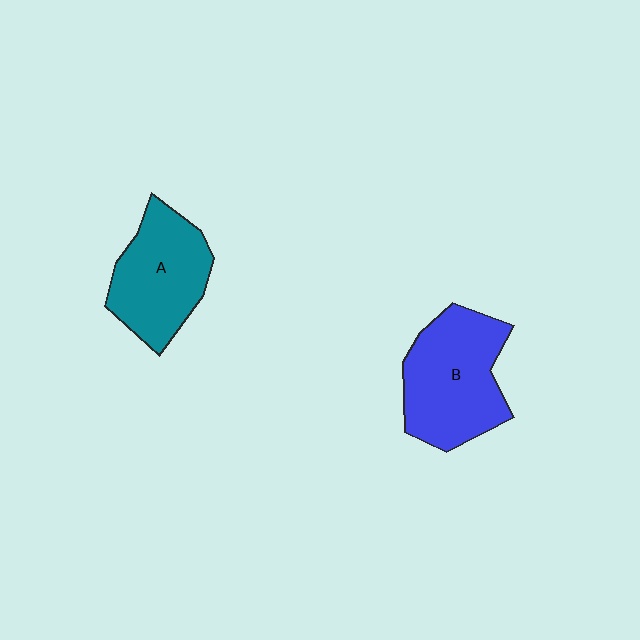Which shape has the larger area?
Shape B (blue).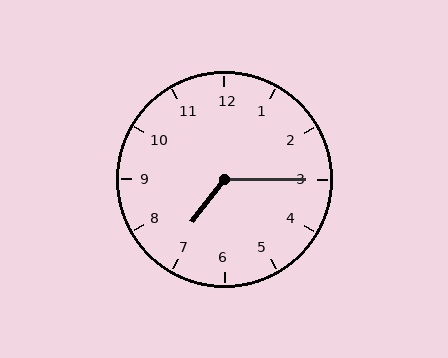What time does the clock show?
7:15.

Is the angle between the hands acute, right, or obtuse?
It is obtuse.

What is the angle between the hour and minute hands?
Approximately 128 degrees.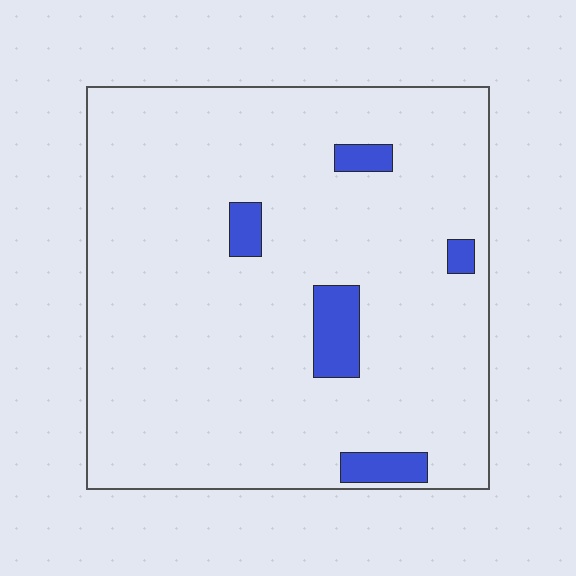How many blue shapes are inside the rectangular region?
5.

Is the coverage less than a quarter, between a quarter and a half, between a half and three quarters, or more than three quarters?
Less than a quarter.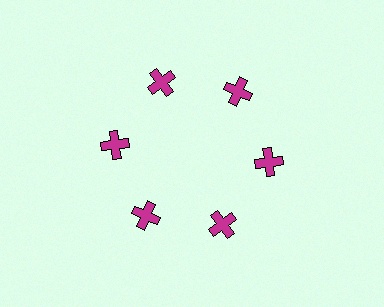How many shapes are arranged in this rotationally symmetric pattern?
There are 6 shapes, arranged in 6 groups of 1.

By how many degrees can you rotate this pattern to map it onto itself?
The pattern maps onto itself every 60 degrees of rotation.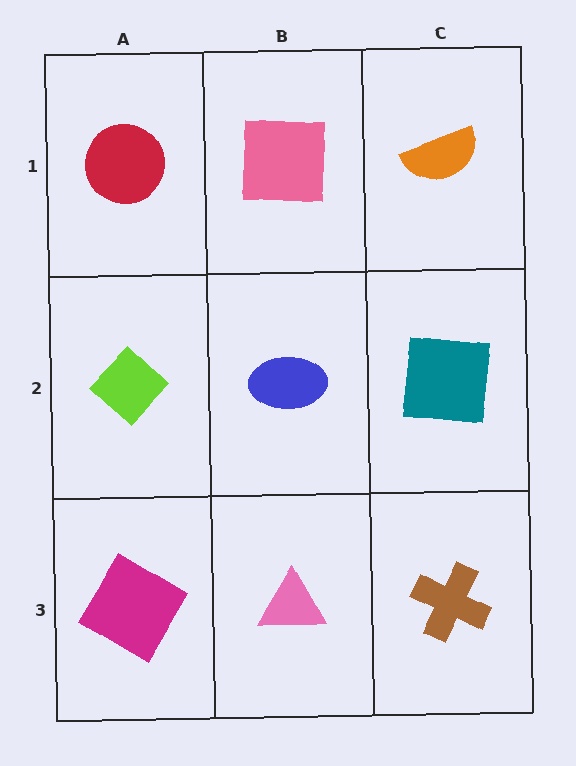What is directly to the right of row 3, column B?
A brown cross.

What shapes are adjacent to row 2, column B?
A pink square (row 1, column B), a pink triangle (row 3, column B), a lime diamond (row 2, column A), a teal square (row 2, column C).